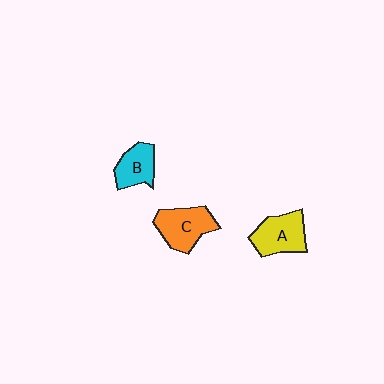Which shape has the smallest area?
Shape B (cyan).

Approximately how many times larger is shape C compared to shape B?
Approximately 1.3 times.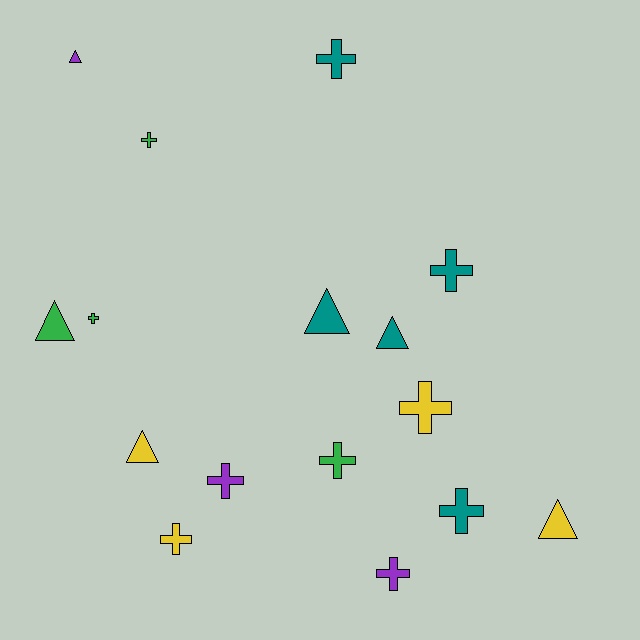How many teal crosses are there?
There are 3 teal crosses.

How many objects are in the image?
There are 16 objects.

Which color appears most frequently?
Teal, with 5 objects.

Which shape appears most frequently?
Cross, with 10 objects.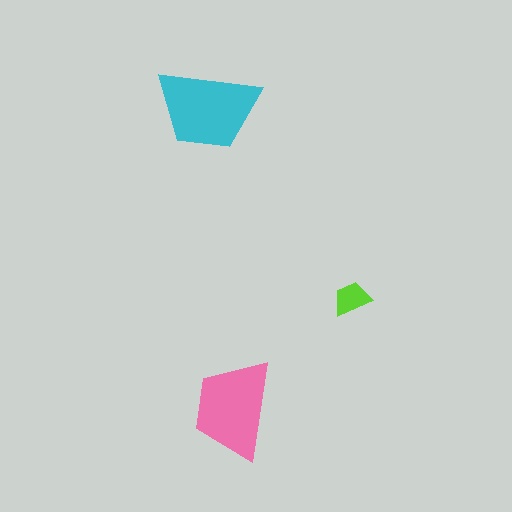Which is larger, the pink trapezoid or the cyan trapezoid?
The cyan one.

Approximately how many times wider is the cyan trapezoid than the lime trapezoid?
About 2.5 times wider.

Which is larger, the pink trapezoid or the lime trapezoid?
The pink one.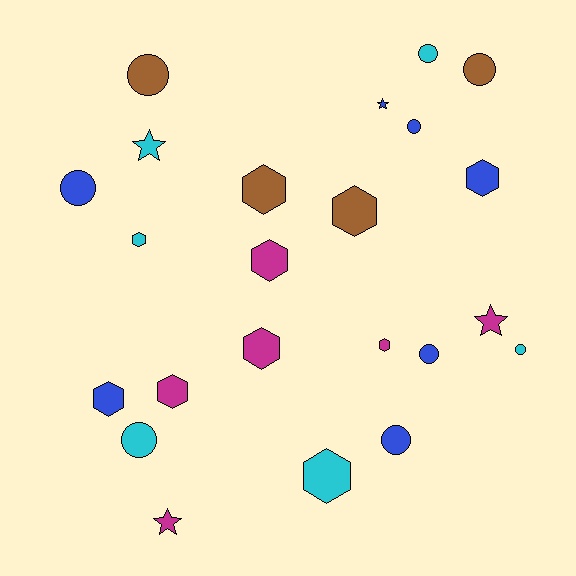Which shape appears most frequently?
Hexagon, with 10 objects.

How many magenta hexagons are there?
There are 4 magenta hexagons.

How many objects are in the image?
There are 23 objects.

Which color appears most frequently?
Blue, with 7 objects.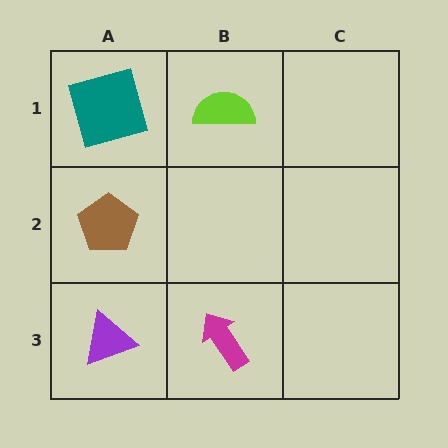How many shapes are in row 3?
2 shapes.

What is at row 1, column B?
A lime semicircle.